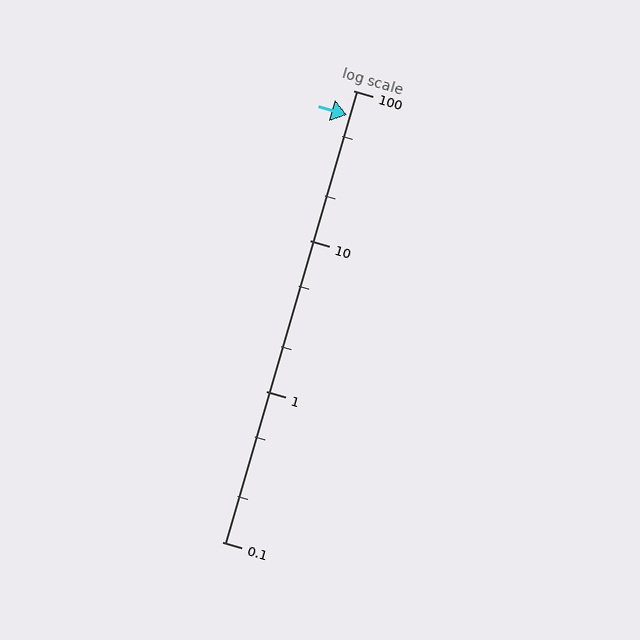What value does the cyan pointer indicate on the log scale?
The pointer indicates approximately 69.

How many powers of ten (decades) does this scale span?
The scale spans 3 decades, from 0.1 to 100.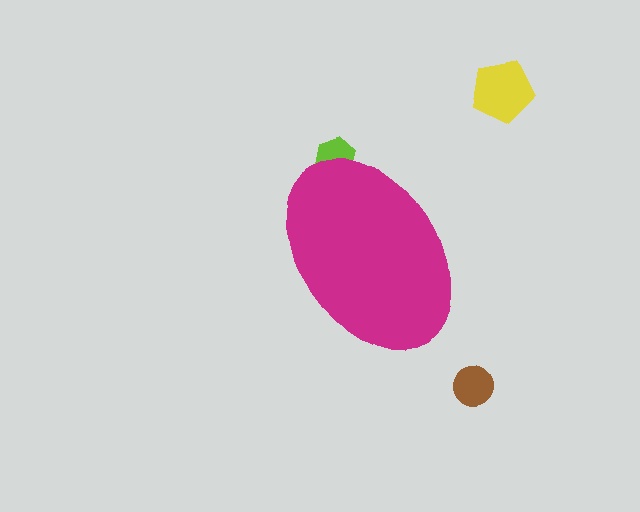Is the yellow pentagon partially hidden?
No, the yellow pentagon is fully visible.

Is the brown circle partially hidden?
No, the brown circle is fully visible.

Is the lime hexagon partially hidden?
Yes, the lime hexagon is partially hidden behind the magenta ellipse.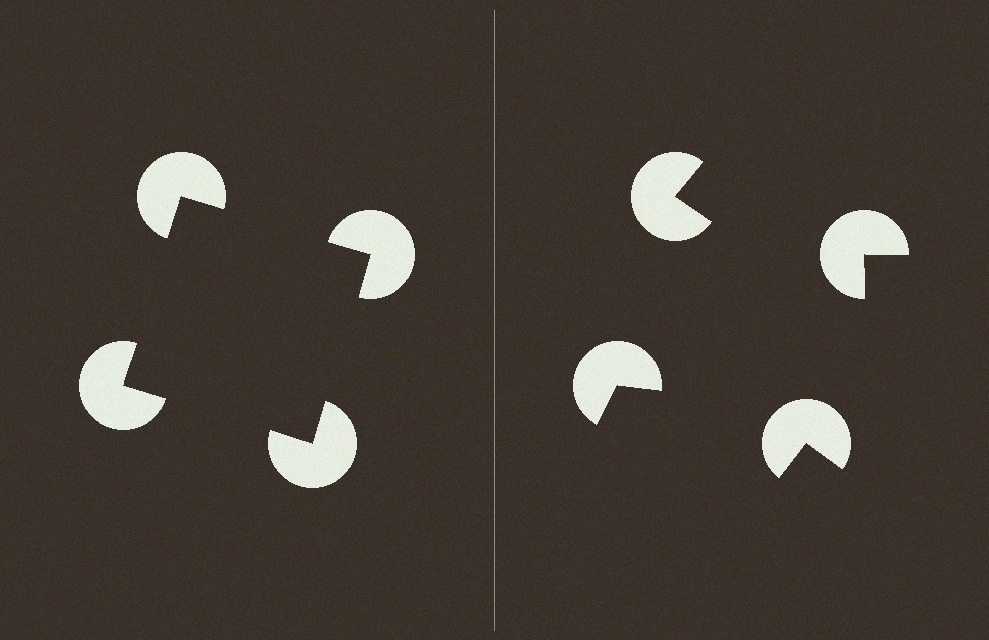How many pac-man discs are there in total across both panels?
8 — 4 on each side.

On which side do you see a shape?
An illusory square appears on the left side. On the right side the wedge cuts are rotated, so no coherent shape forms.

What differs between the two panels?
The pac-man discs are positioned identically on both sides; only the wedge orientations differ. On the left they align to a square; on the right they are misaligned.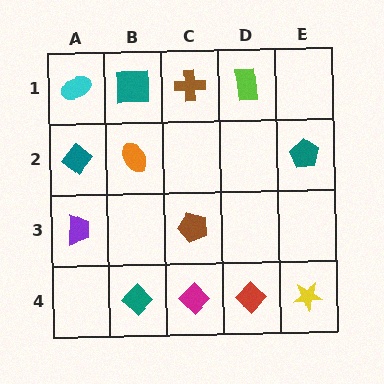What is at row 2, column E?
A teal pentagon.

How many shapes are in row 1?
4 shapes.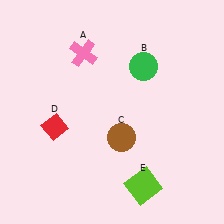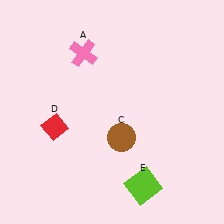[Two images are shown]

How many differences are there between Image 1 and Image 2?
There is 1 difference between the two images.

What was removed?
The green circle (B) was removed in Image 2.